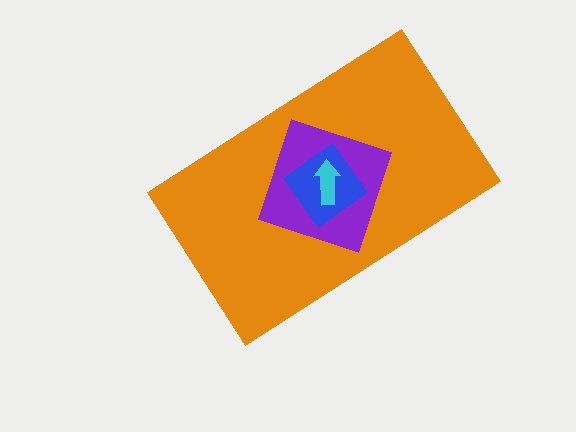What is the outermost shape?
The orange rectangle.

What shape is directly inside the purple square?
The blue diamond.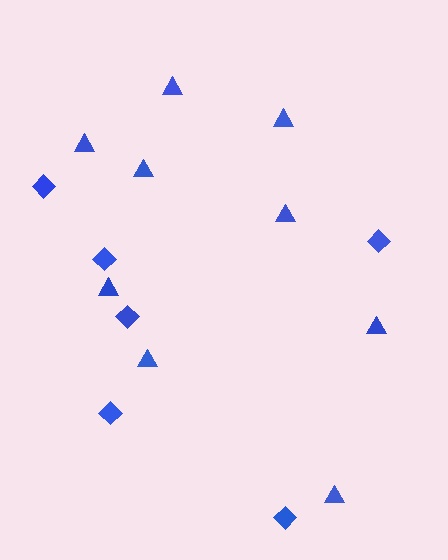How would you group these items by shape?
There are 2 groups: one group of triangles (9) and one group of diamonds (6).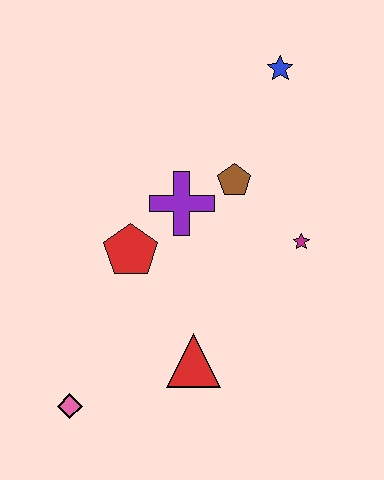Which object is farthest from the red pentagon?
The blue star is farthest from the red pentagon.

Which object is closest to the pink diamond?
The red triangle is closest to the pink diamond.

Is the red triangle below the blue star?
Yes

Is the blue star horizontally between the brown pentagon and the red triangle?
No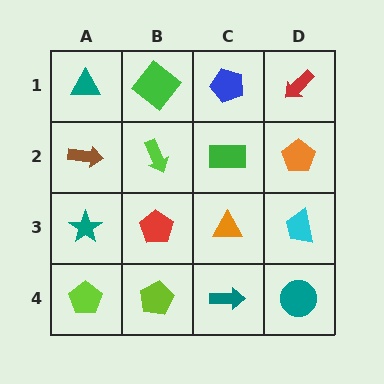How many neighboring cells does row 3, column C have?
4.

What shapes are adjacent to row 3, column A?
A brown arrow (row 2, column A), a lime pentagon (row 4, column A), a red pentagon (row 3, column B).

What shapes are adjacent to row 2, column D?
A red arrow (row 1, column D), a cyan trapezoid (row 3, column D), a green rectangle (row 2, column C).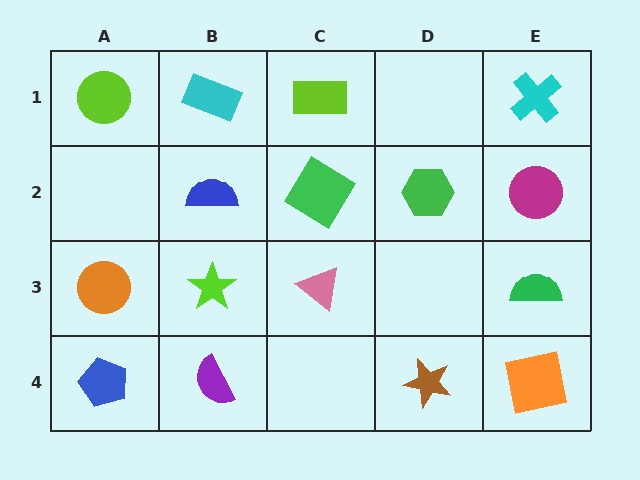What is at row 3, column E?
A green semicircle.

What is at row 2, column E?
A magenta circle.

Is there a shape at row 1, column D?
No, that cell is empty.